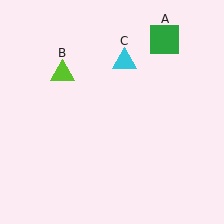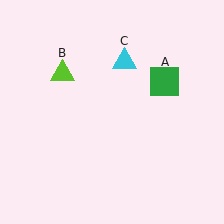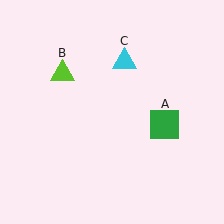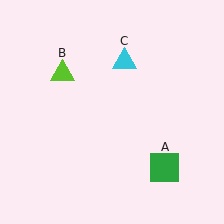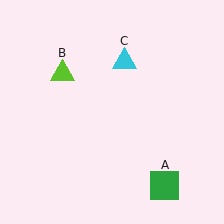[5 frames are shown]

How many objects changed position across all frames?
1 object changed position: green square (object A).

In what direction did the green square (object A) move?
The green square (object A) moved down.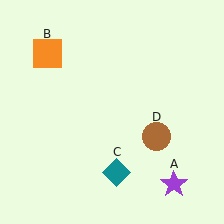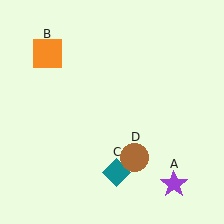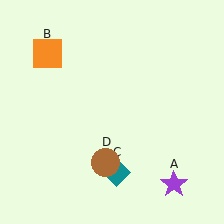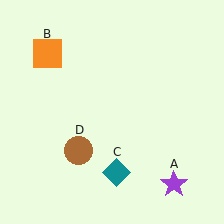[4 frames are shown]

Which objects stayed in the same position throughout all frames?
Purple star (object A) and orange square (object B) and teal diamond (object C) remained stationary.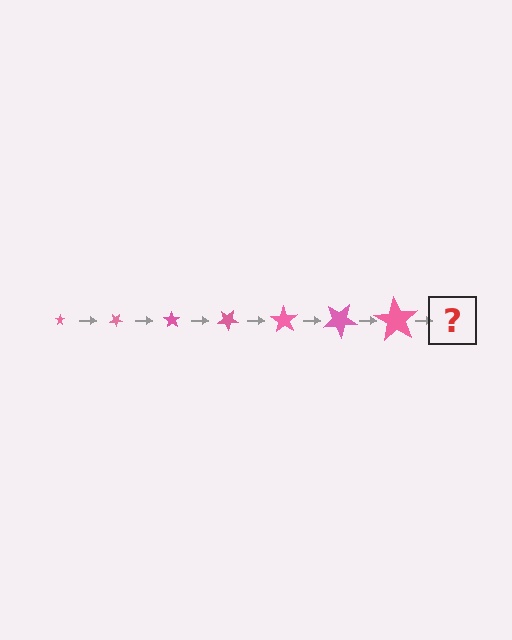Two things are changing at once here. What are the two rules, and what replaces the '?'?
The two rules are that the star grows larger each step and it rotates 35 degrees each step. The '?' should be a star, larger than the previous one and rotated 245 degrees from the start.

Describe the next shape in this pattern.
It should be a star, larger than the previous one and rotated 245 degrees from the start.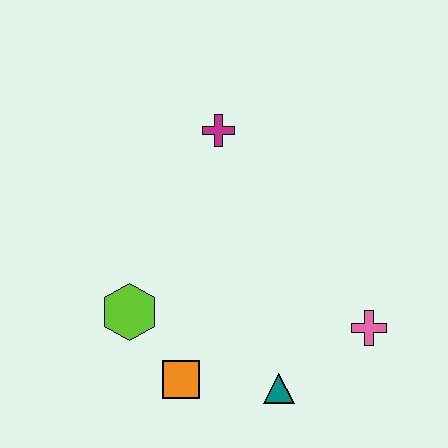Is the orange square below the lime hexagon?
Yes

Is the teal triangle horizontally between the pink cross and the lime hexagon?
Yes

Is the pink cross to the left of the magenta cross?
No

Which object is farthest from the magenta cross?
The teal triangle is farthest from the magenta cross.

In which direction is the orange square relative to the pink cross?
The orange square is to the left of the pink cross.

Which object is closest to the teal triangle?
The orange square is closest to the teal triangle.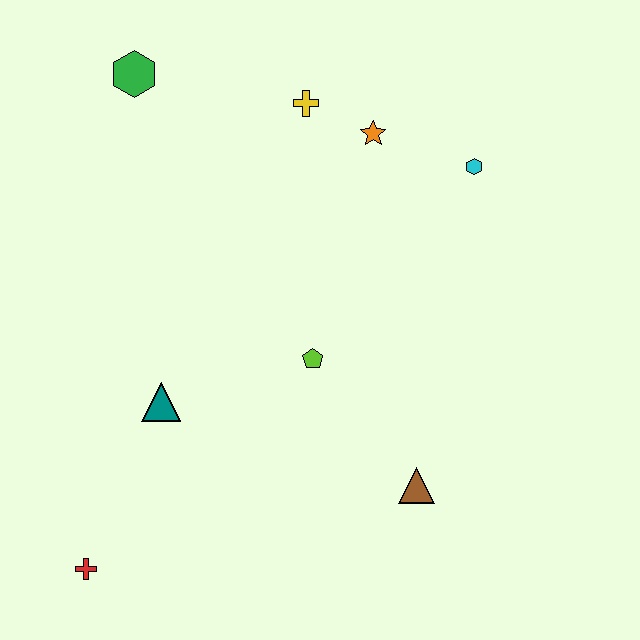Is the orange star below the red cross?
No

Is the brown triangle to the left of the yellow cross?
No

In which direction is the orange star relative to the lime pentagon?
The orange star is above the lime pentagon.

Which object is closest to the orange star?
The yellow cross is closest to the orange star.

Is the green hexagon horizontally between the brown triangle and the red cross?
Yes